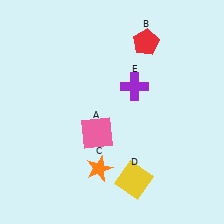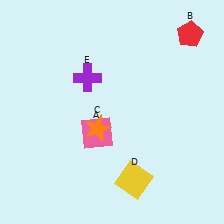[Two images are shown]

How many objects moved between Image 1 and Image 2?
3 objects moved between the two images.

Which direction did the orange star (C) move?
The orange star (C) moved up.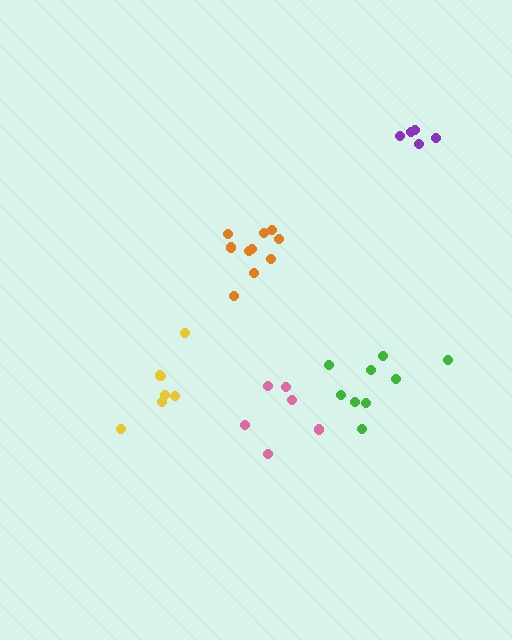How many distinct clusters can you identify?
There are 5 distinct clusters.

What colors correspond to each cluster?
The clusters are colored: purple, orange, yellow, green, pink.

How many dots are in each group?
Group 1: 5 dots, Group 2: 10 dots, Group 3: 7 dots, Group 4: 9 dots, Group 5: 6 dots (37 total).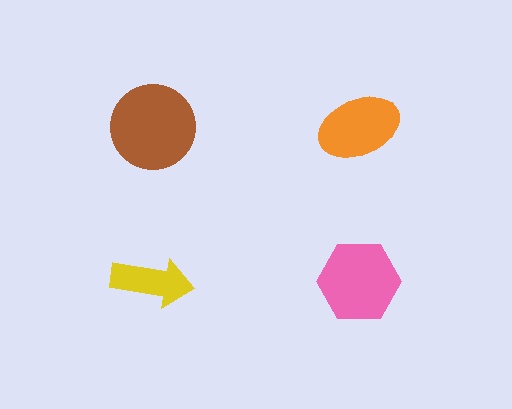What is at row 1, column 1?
A brown circle.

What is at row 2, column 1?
A yellow arrow.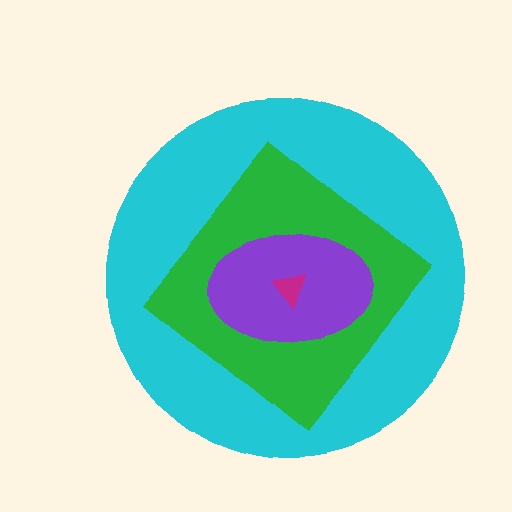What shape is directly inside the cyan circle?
The green diamond.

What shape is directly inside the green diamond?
The purple ellipse.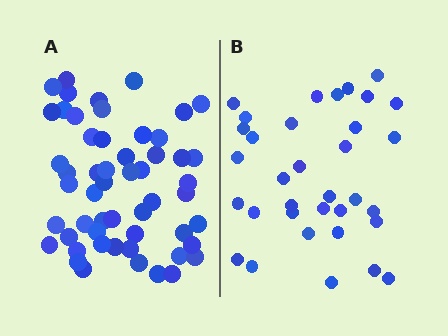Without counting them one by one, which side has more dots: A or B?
Region A (the left region) has more dots.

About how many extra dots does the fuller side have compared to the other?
Region A has approximately 20 more dots than region B.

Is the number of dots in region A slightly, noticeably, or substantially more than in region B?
Region A has substantially more. The ratio is roughly 1.6 to 1.